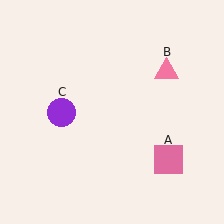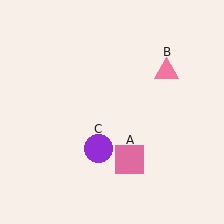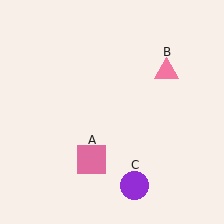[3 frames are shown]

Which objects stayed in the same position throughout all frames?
Pink triangle (object B) remained stationary.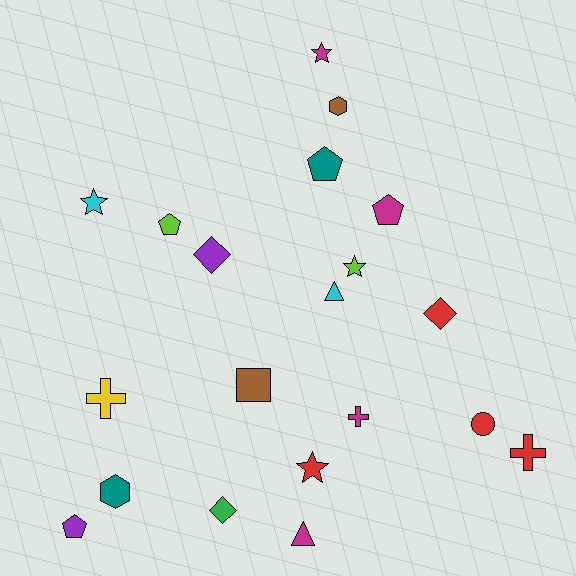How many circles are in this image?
There is 1 circle.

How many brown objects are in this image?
There are 2 brown objects.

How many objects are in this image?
There are 20 objects.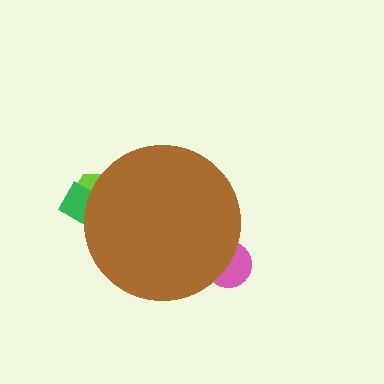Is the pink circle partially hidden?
Yes, the pink circle is partially hidden behind the brown circle.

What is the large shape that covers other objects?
A brown circle.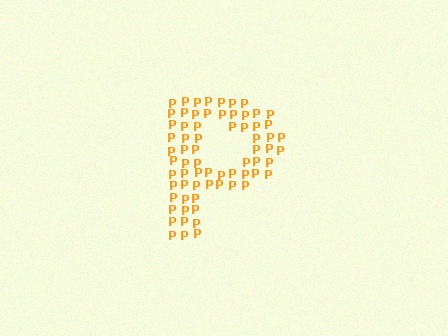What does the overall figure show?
The overall figure shows the letter P.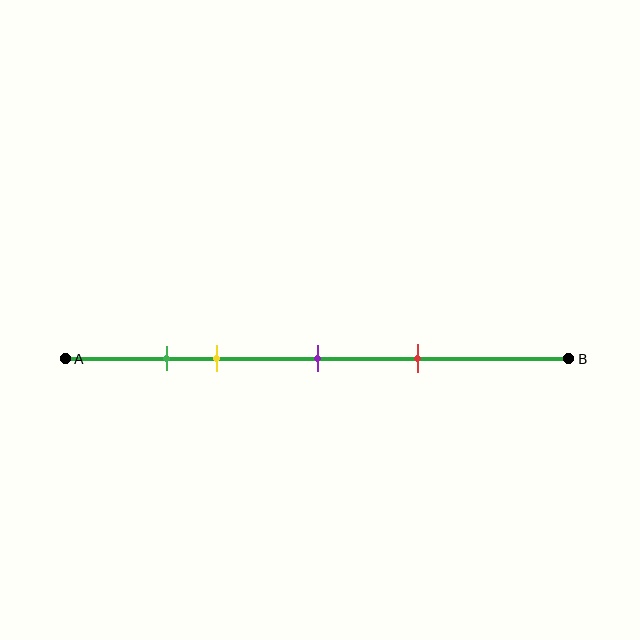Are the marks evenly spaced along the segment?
No, the marks are not evenly spaced.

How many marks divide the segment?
There are 4 marks dividing the segment.